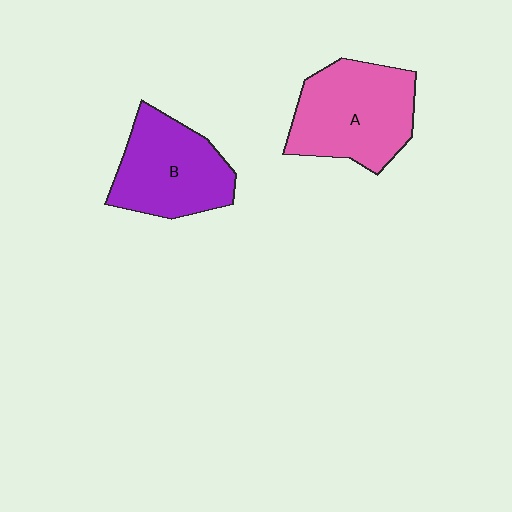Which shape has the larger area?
Shape A (pink).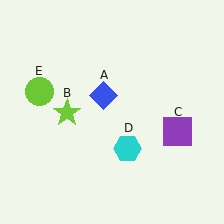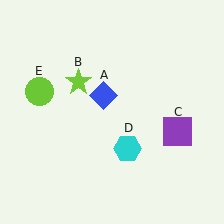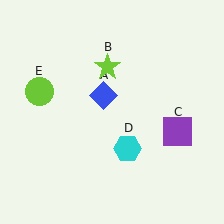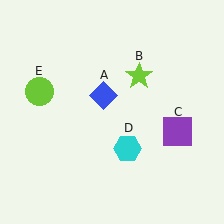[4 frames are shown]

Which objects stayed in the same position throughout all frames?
Blue diamond (object A) and purple square (object C) and cyan hexagon (object D) and lime circle (object E) remained stationary.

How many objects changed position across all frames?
1 object changed position: lime star (object B).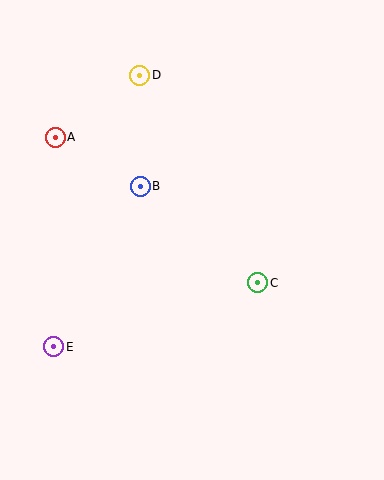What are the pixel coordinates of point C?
Point C is at (258, 283).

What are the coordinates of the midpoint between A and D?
The midpoint between A and D is at (98, 106).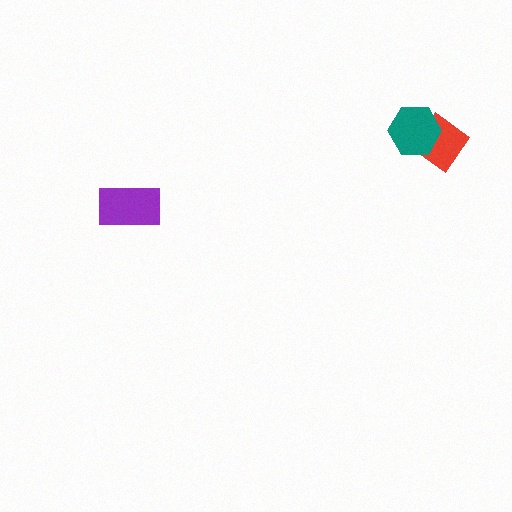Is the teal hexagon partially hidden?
No, no other shape covers it.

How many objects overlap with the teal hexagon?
1 object overlaps with the teal hexagon.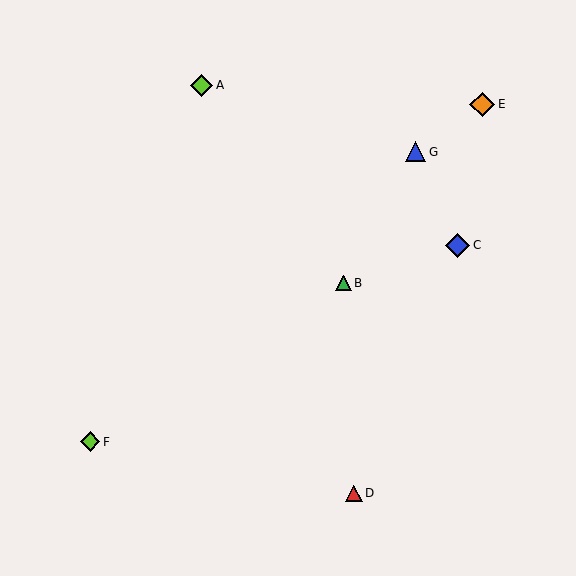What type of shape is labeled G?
Shape G is a blue triangle.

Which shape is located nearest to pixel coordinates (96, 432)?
The lime diamond (labeled F) at (90, 442) is nearest to that location.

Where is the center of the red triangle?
The center of the red triangle is at (354, 493).